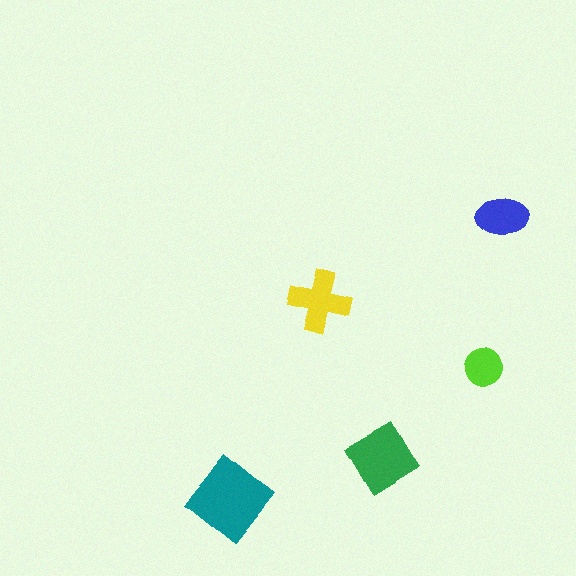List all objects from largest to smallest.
The teal diamond, the green diamond, the yellow cross, the blue ellipse, the lime circle.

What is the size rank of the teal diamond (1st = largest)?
1st.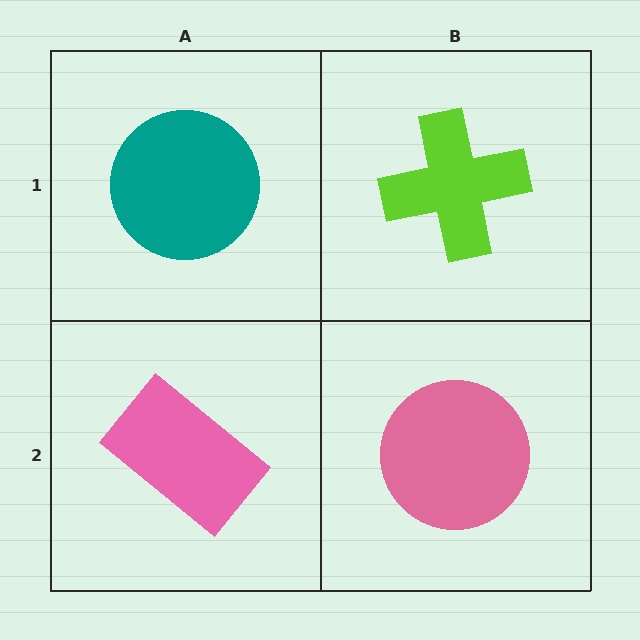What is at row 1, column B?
A lime cross.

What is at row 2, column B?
A pink circle.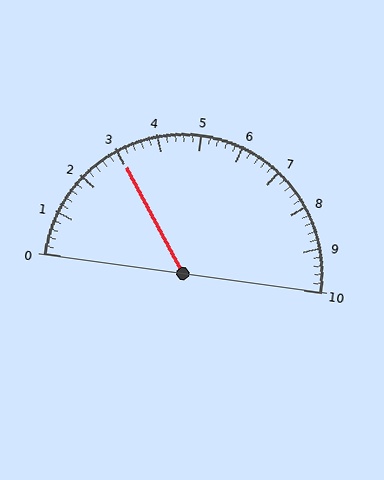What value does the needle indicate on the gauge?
The needle indicates approximately 3.0.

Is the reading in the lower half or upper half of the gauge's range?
The reading is in the lower half of the range (0 to 10).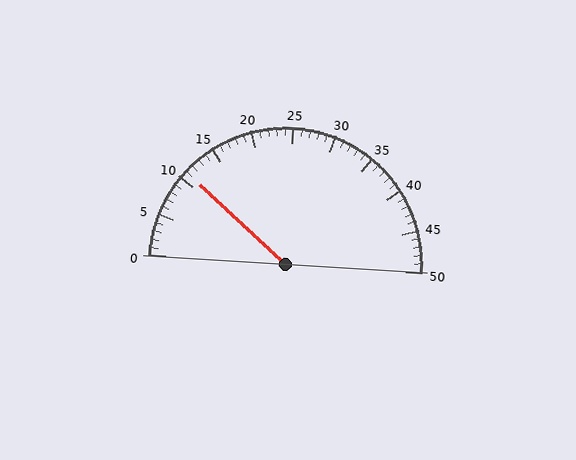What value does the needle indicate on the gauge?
The needle indicates approximately 11.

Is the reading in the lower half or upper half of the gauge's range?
The reading is in the lower half of the range (0 to 50).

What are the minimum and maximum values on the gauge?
The gauge ranges from 0 to 50.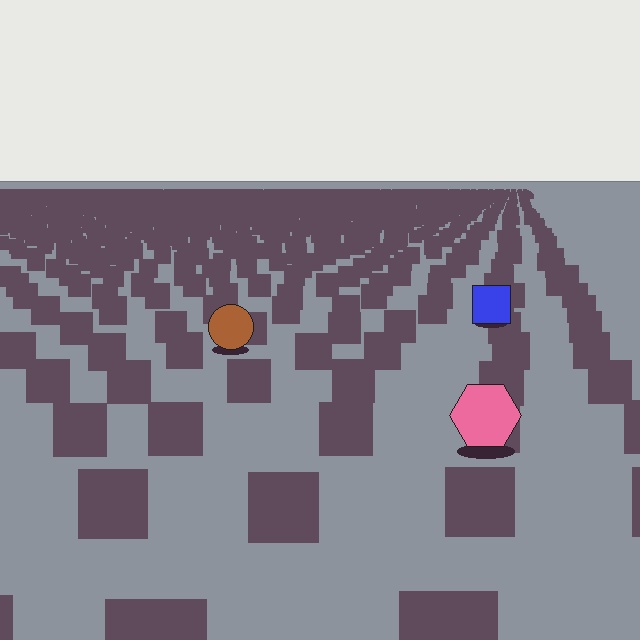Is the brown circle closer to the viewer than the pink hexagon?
No. The pink hexagon is closer — you can tell from the texture gradient: the ground texture is coarser near it.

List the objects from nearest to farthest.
From nearest to farthest: the pink hexagon, the brown circle, the blue square.